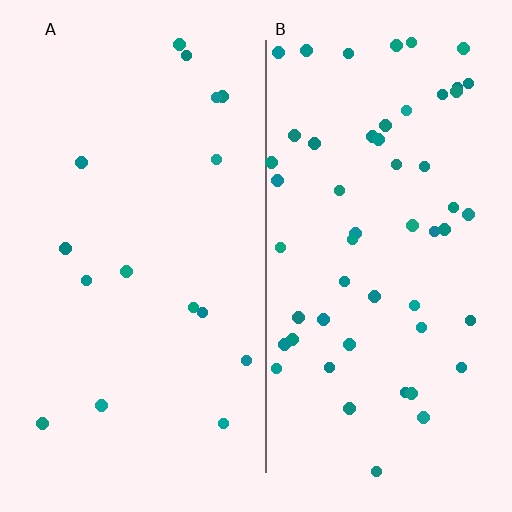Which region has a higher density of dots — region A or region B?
B (the right).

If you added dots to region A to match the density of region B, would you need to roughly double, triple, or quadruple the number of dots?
Approximately triple.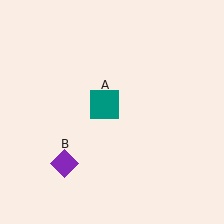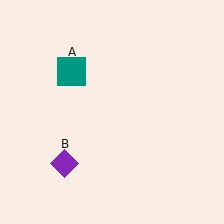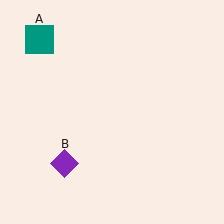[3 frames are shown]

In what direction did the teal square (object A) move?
The teal square (object A) moved up and to the left.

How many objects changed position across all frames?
1 object changed position: teal square (object A).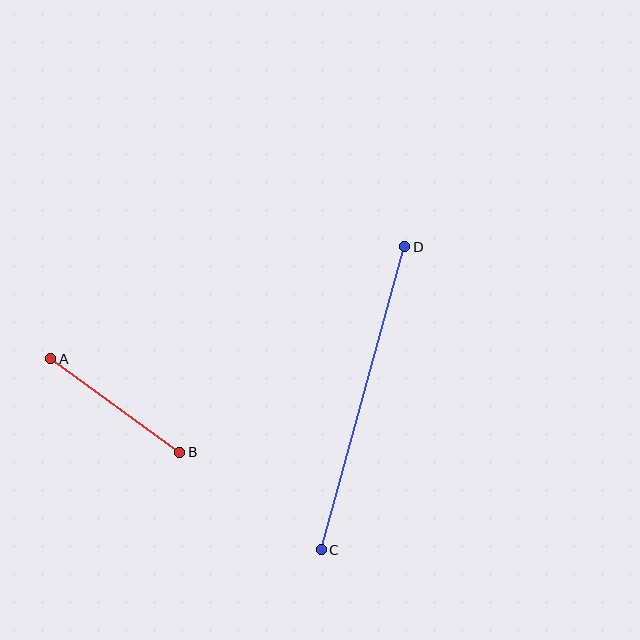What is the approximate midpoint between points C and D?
The midpoint is at approximately (363, 398) pixels.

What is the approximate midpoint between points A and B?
The midpoint is at approximately (115, 406) pixels.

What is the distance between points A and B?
The distance is approximately 160 pixels.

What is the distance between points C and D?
The distance is approximately 314 pixels.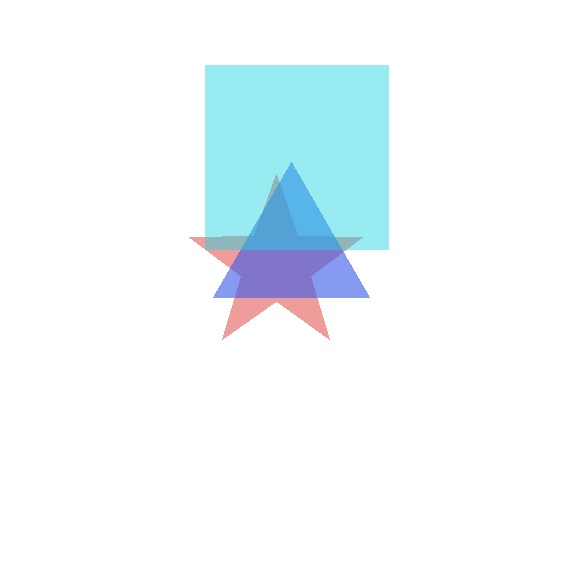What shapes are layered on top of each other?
The layered shapes are: a red star, a blue triangle, a cyan square.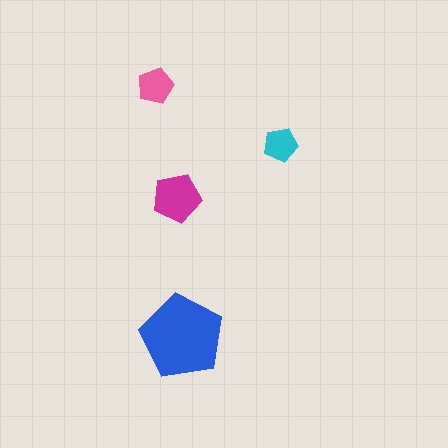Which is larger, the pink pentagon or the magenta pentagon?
The magenta one.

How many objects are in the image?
There are 4 objects in the image.